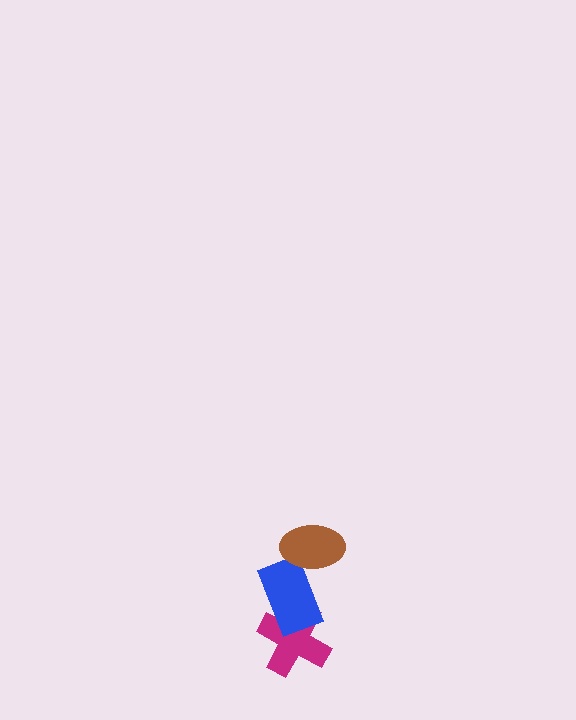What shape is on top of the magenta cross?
The blue rectangle is on top of the magenta cross.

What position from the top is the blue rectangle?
The blue rectangle is 2nd from the top.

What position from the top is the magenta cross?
The magenta cross is 3rd from the top.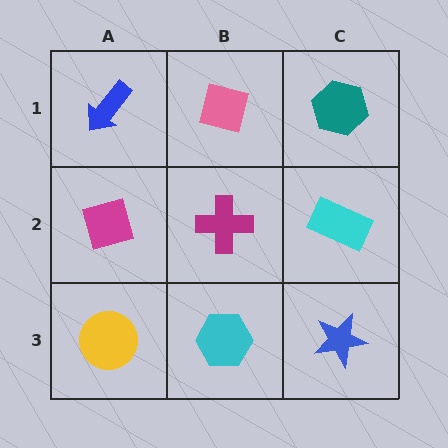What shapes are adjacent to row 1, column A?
A magenta diamond (row 2, column A), a pink square (row 1, column B).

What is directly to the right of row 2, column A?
A magenta cross.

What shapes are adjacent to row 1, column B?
A magenta cross (row 2, column B), a blue arrow (row 1, column A), a teal hexagon (row 1, column C).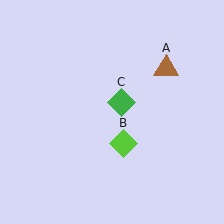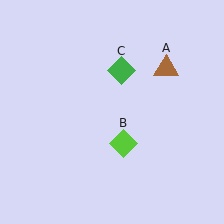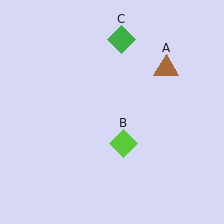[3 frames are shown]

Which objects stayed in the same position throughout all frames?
Brown triangle (object A) and lime diamond (object B) remained stationary.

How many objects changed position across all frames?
1 object changed position: green diamond (object C).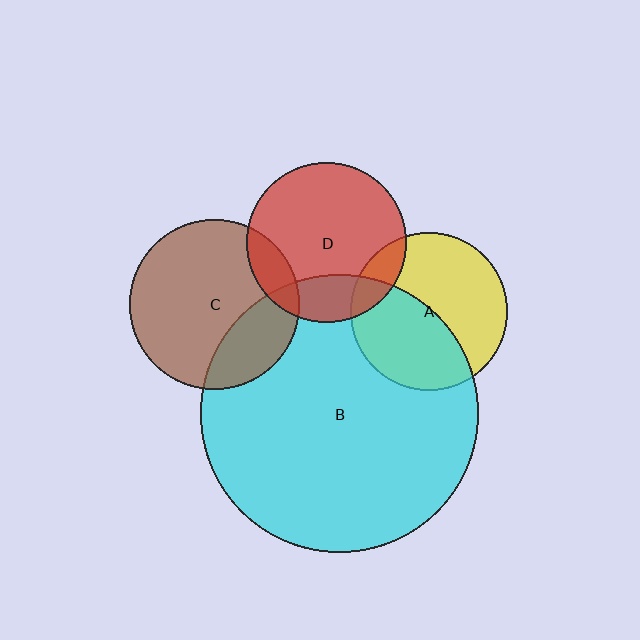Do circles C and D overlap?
Yes.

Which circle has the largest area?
Circle B (cyan).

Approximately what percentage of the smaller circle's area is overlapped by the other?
Approximately 15%.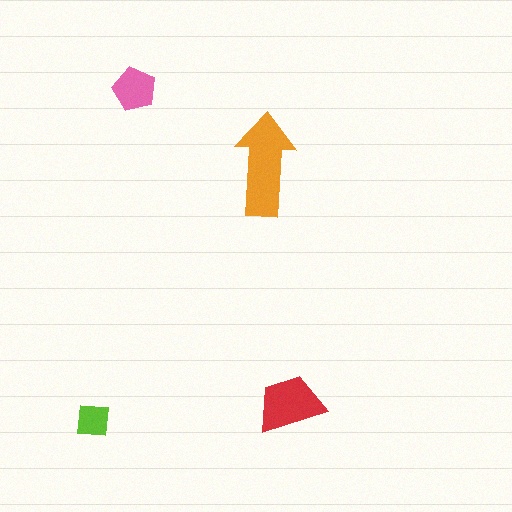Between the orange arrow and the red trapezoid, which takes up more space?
The orange arrow.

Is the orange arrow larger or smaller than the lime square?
Larger.